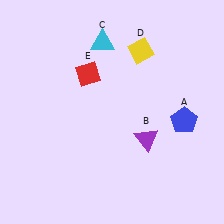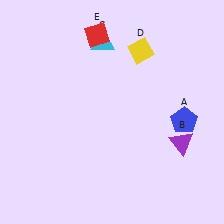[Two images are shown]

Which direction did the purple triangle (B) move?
The purple triangle (B) moved right.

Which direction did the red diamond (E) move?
The red diamond (E) moved up.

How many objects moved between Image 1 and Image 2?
2 objects moved between the two images.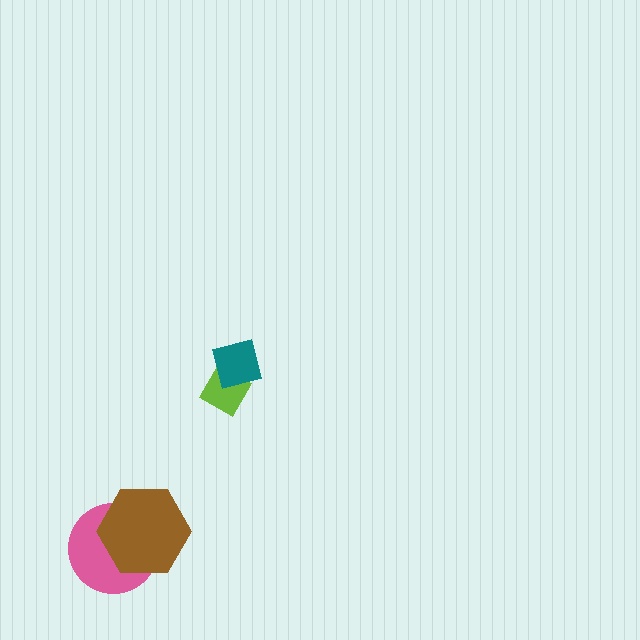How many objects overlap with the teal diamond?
1 object overlaps with the teal diamond.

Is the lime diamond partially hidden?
Yes, it is partially covered by another shape.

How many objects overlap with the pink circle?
1 object overlaps with the pink circle.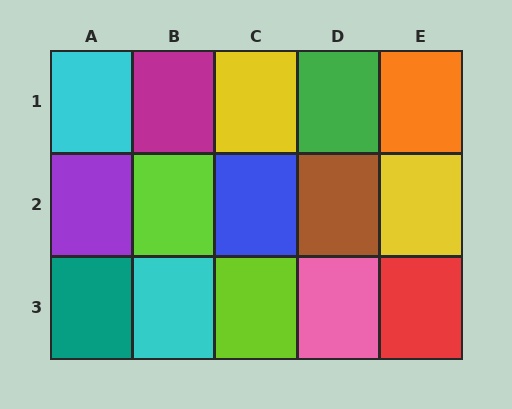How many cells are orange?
1 cell is orange.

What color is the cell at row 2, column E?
Yellow.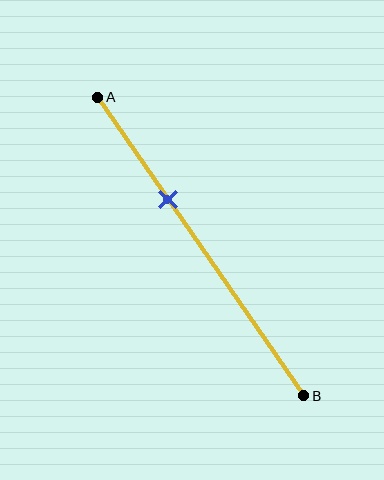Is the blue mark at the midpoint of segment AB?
No, the mark is at about 35% from A, not at the 50% midpoint.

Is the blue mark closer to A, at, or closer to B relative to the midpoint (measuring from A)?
The blue mark is closer to point A than the midpoint of segment AB.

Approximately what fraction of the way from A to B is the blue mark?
The blue mark is approximately 35% of the way from A to B.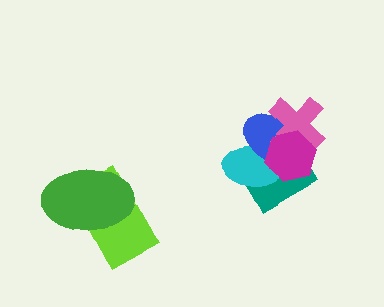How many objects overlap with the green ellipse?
1 object overlaps with the green ellipse.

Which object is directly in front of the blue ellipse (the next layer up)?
The pink cross is directly in front of the blue ellipse.